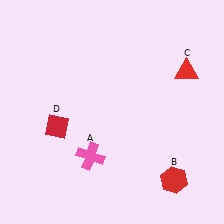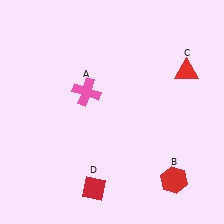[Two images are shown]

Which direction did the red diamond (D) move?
The red diamond (D) moved down.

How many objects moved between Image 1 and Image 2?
2 objects moved between the two images.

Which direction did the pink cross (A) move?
The pink cross (A) moved up.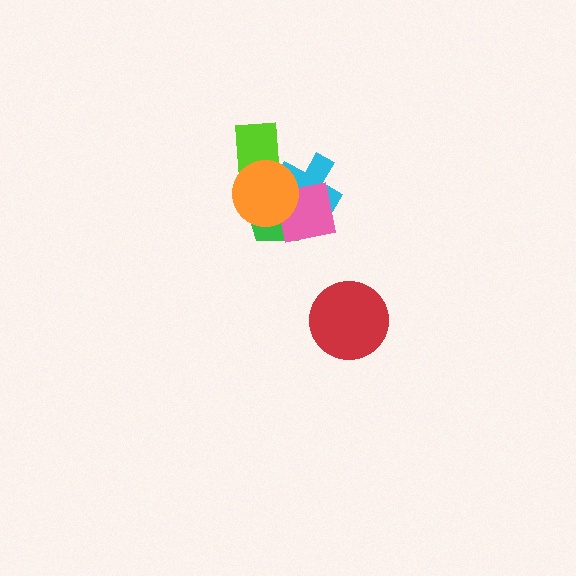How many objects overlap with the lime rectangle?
3 objects overlap with the lime rectangle.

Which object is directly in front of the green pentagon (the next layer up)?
The pink square is directly in front of the green pentagon.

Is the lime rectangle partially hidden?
Yes, it is partially covered by another shape.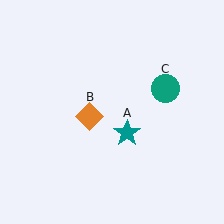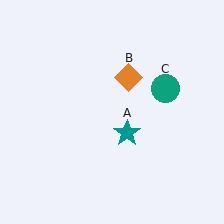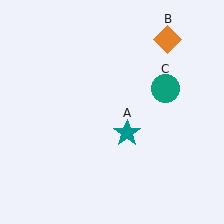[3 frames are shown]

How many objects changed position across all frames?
1 object changed position: orange diamond (object B).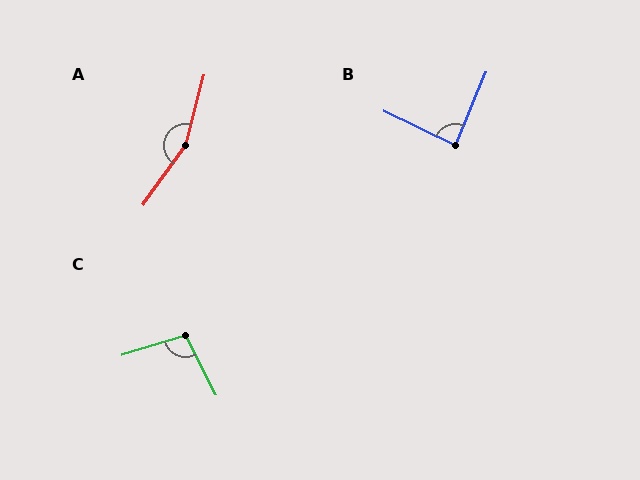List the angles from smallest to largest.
B (86°), C (100°), A (160°).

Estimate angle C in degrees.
Approximately 100 degrees.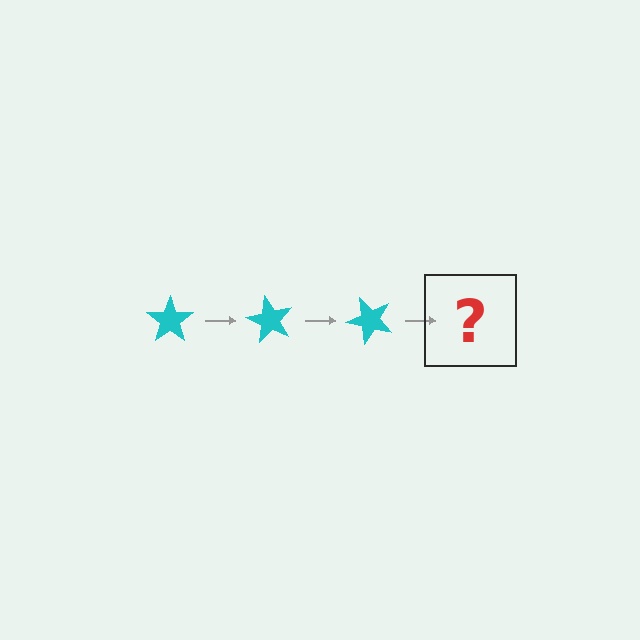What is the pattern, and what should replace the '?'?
The pattern is that the star rotates 60 degrees each step. The '?' should be a cyan star rotated 180 degrees.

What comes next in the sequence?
The next element should be a cyan star rotated 180 degrees.